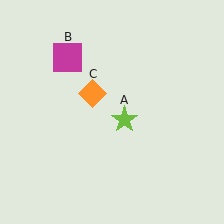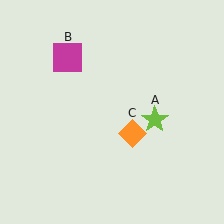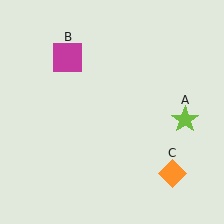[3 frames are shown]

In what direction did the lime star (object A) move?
The lime star (object A) moved right.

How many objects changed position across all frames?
2 objects changed position: lime star (object A), orange diamond (object C).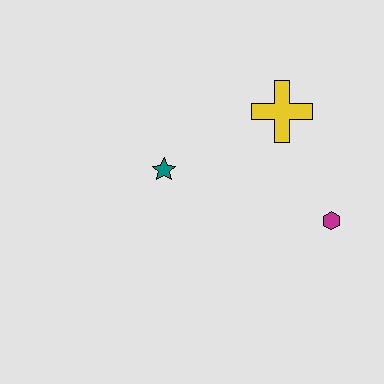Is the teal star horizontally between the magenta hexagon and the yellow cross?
No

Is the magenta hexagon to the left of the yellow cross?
No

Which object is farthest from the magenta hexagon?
The teal star is farthest from the magenta hexagon.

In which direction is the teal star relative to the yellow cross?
The teal star is to the left of the yellow cross.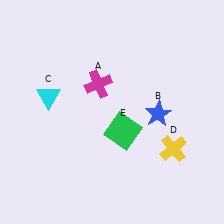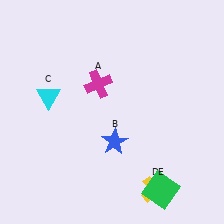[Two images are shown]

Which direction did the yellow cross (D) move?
The yellow cross (D) moved down.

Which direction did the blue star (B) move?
The blue star (B) moved left.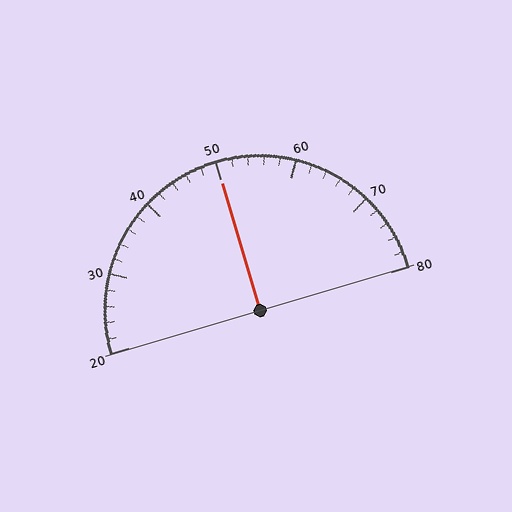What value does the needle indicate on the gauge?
The needle indicates approximately 50.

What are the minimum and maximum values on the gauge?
The gauge ranges from 20 to 80.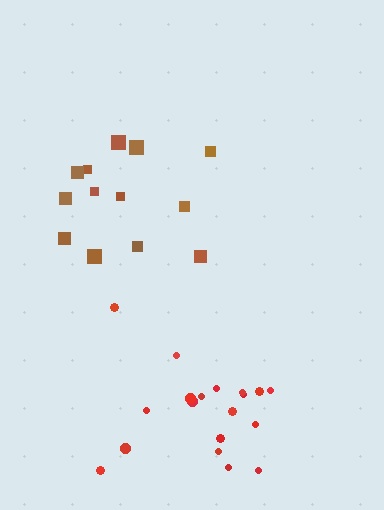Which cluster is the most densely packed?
Brown.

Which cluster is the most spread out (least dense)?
Red.